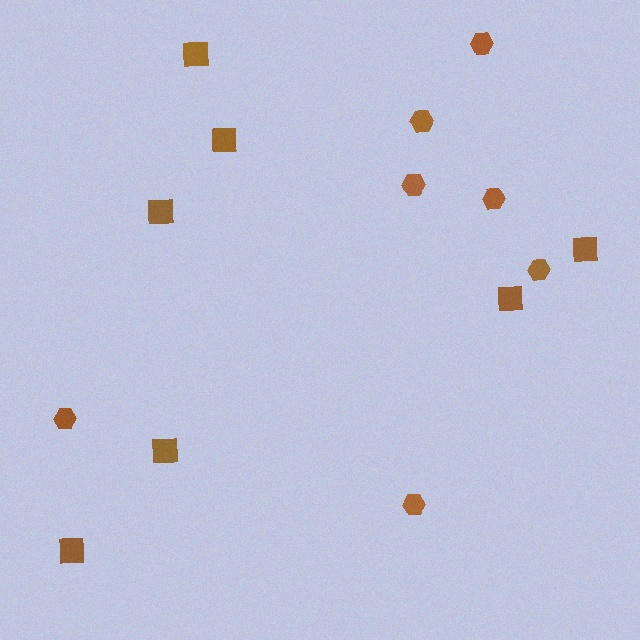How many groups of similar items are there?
There are 2 groups: one group of squares (7) and one group of hexagons (7).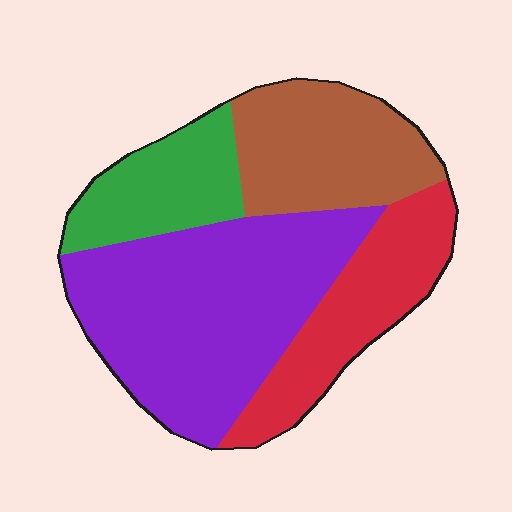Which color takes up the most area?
Purple, at roughly 40%.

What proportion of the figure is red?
Red takes up about one fifth (1/5) of the figure.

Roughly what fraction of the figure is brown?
Brown covers roughly 20% of the figure.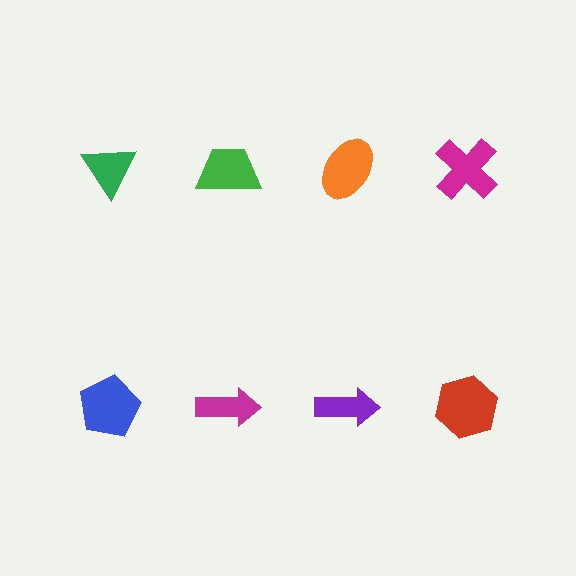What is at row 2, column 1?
A blue pentagon.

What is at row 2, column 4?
A red hexagon.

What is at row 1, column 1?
A green triangle.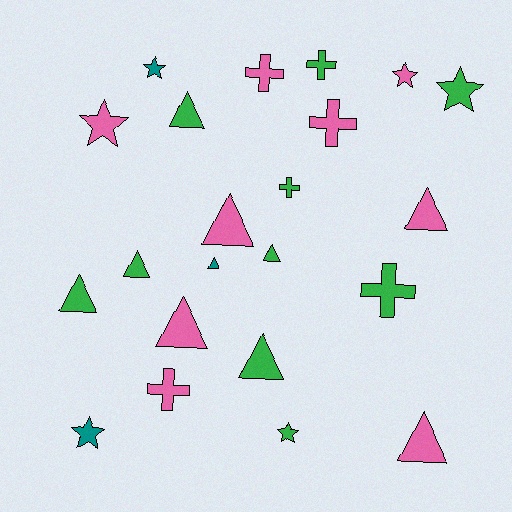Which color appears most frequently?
Green, with 10 objects.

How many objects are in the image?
There are 22 objects.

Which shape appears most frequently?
Triangle, with 10 objects.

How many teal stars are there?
There are 2 teal stars.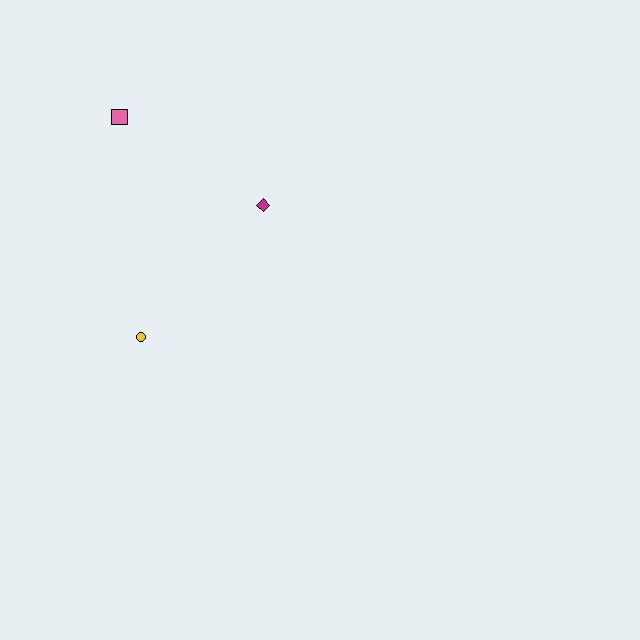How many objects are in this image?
There are 3 objects.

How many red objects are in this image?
There are no red objects.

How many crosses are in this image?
There are no crosses.